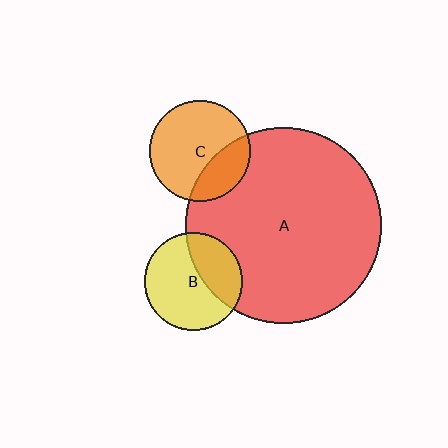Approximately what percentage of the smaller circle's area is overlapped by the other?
Approximately 35%.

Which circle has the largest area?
Circle A (red).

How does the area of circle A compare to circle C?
Approximately 3.8 times.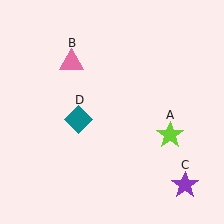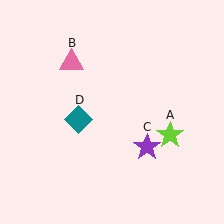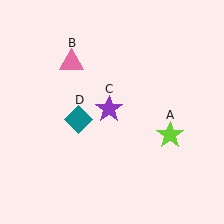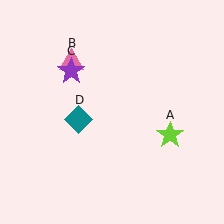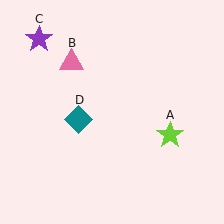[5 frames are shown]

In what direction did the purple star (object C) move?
The purple star (object C) moved up and to the left.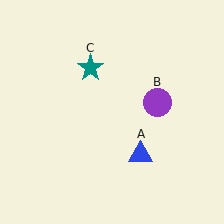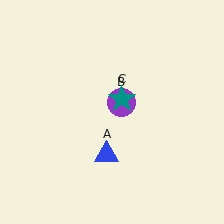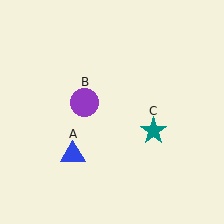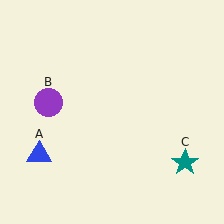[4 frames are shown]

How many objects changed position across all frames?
3 objects changed position: blue triangle (object A), purple circle (object B), teal star (object C).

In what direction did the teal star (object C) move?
The teal star (object C) moved down and to the right.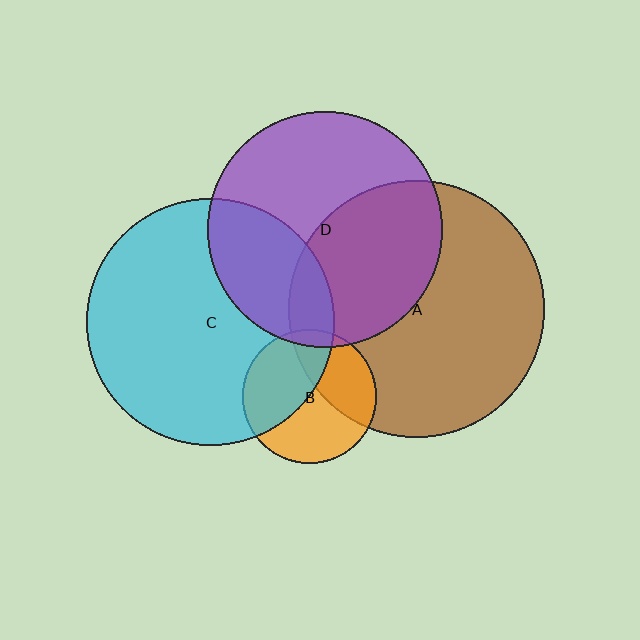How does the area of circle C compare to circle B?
Approximately 3.4 times.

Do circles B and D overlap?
Yes.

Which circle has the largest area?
Circle A (brown).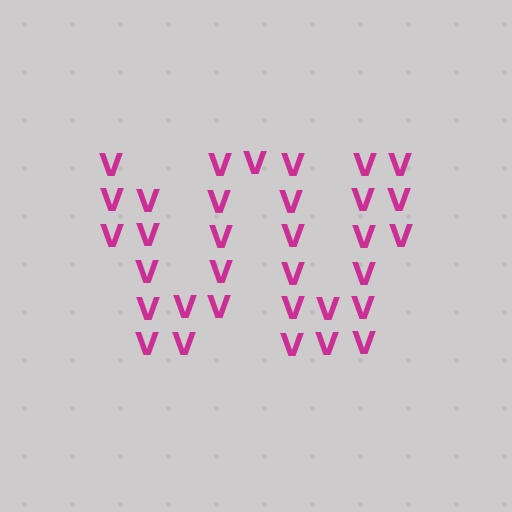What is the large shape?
The large shape is the letter W.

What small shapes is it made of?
It is made of small letter V's.